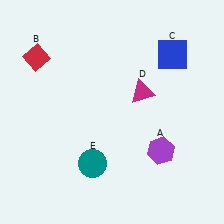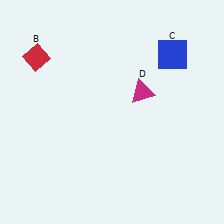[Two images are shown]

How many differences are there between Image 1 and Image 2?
There are 2 differences between the two images.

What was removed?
The teal circle (E), the purple hexagon (A) were removed in Image 2.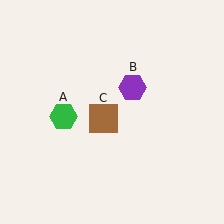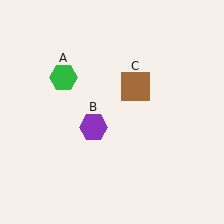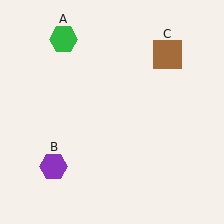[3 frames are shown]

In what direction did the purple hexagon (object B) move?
The purple hexagon (object B) moved down and to the left.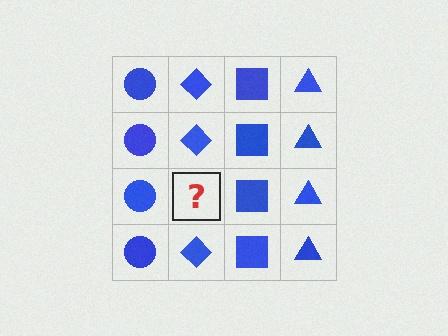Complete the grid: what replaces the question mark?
The question mark should be replaced with a blue diamond.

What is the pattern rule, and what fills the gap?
The rule is that each column has a consistent shape. The gap should be filled with a blue diamond.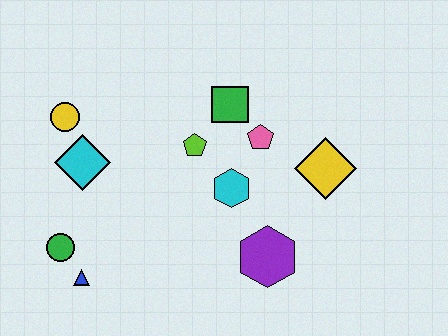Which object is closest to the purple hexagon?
The cyan hexagon is closest to the purple hexagon.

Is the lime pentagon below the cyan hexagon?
No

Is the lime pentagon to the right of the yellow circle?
Yes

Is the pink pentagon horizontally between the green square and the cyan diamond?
No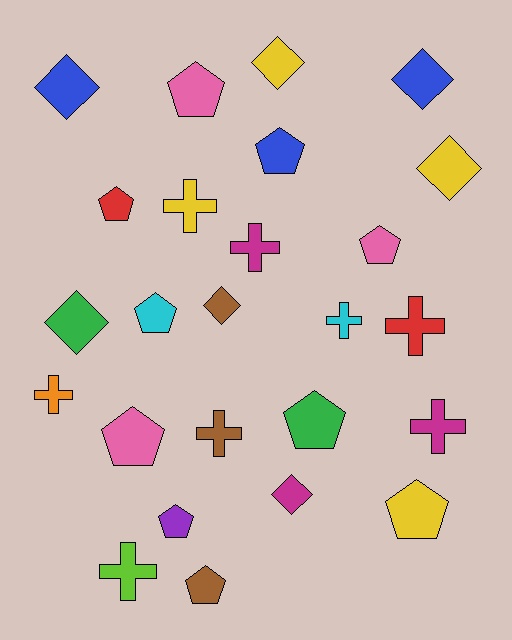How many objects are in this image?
There are 25 objects.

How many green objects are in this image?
There are 2 green objects.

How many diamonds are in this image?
There are 7 diamonds.